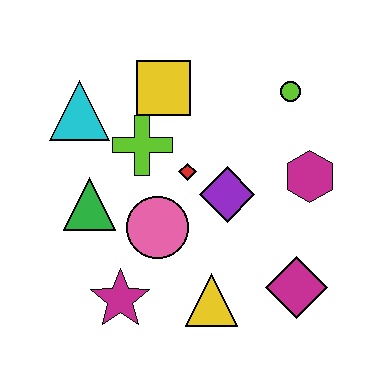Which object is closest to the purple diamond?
The red diamond is closest to the purple diamond.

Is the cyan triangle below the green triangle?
No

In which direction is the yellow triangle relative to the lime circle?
The yellow triangle is below the lime circle.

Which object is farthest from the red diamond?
The magenta diamond is farthest from the red diamond.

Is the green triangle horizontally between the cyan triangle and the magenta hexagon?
Yes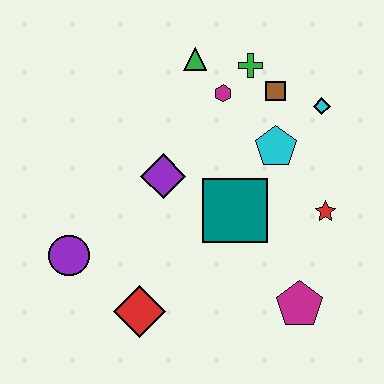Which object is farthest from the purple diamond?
The magenta pentagon is farthest from the purple diamond.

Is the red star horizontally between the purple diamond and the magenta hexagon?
No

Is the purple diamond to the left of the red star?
Yes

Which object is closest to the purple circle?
The red diamond is closest to the purple circle.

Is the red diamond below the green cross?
Yes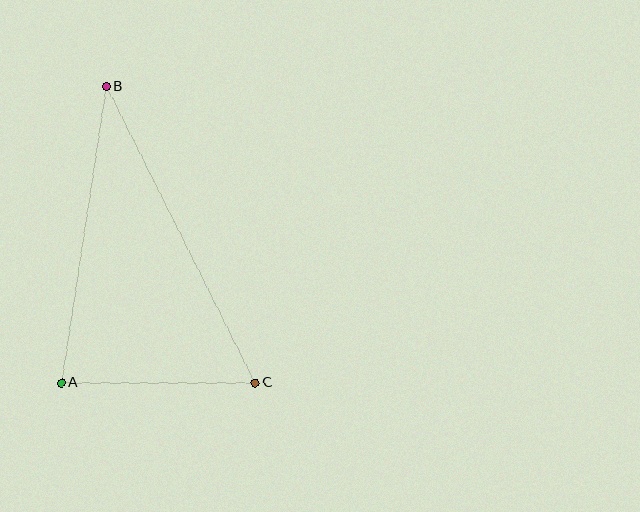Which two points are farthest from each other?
Points B and C are farthest from each other.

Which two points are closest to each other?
Points A and C are closest to each other.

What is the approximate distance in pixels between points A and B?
The distance between A and B is approximately 300 pixels.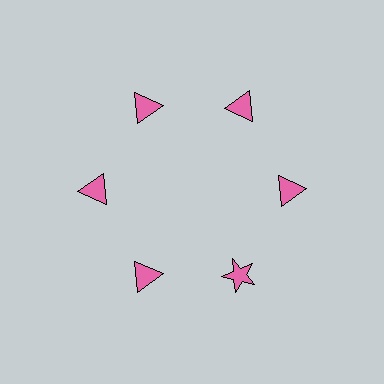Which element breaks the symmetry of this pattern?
The pink star at roughly the 5 o'clock position breaks the symmetry. All other shapes are pink triangles.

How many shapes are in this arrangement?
There are 6 shapes arranged in a ring pattern.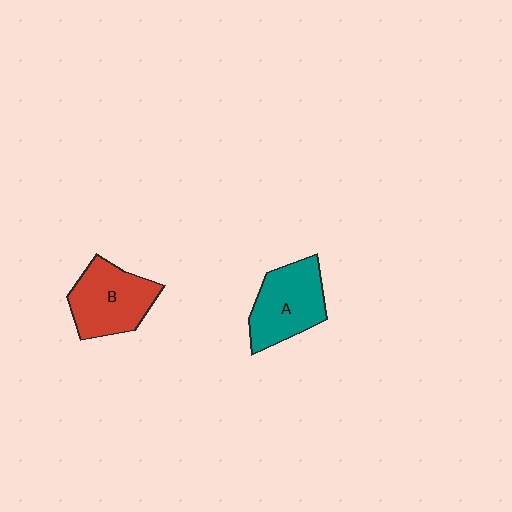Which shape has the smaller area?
Shape A (teal).